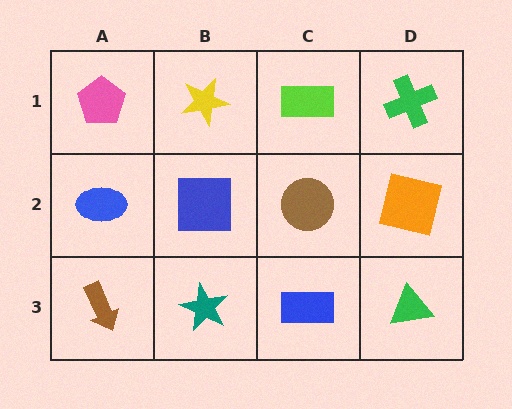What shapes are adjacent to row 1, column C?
A brown circle (row 2, column C), a yellow star (row 1, column B), a green cross (row 1, column D).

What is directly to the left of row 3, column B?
A brown arrow.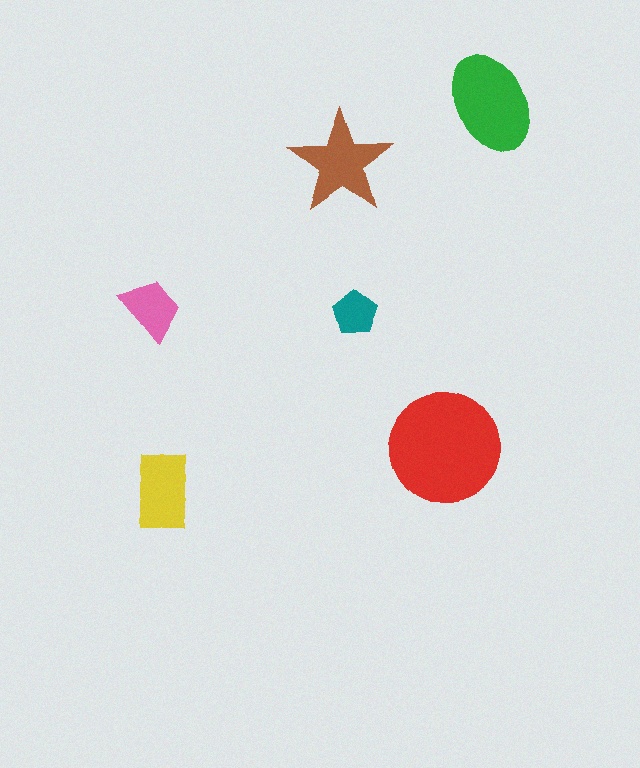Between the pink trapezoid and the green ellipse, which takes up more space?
The green ellipse.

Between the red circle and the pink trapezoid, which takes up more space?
The red circle.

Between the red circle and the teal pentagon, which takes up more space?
The red circle.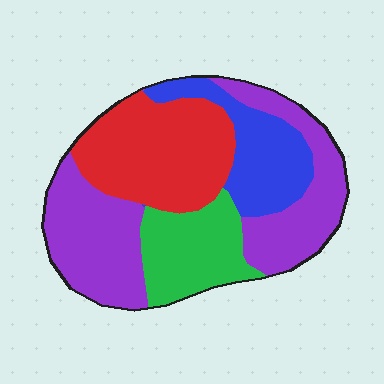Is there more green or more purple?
Purple.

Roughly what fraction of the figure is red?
Red takes up about one quarter (1/4) of the figure.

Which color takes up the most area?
Purple, at roughly 40%.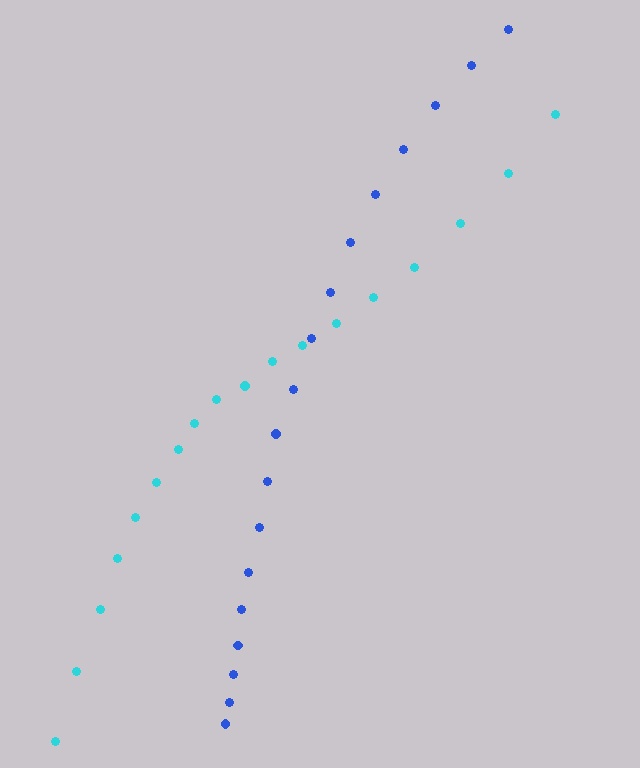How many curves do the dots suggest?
There are 2 distinct paths.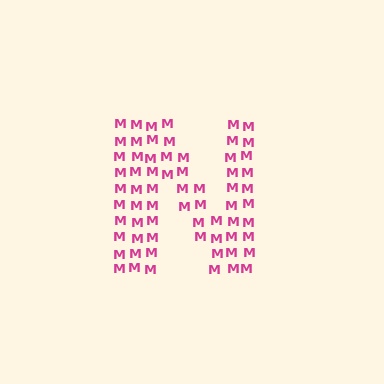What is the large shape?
The large shape is the letter N.